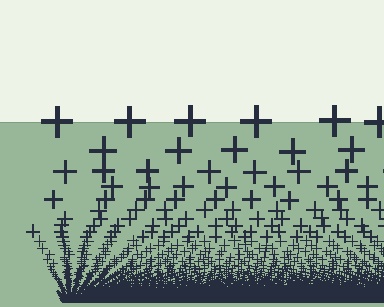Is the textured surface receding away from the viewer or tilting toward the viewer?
The surface appears to tilt toward the viewer. Texture elements get larger and sparser toward the top.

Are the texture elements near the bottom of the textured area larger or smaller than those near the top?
Smaller. The gradient is inverted — elements near the bottom are smaller and denser.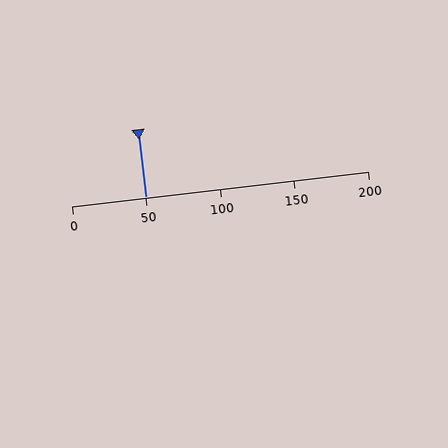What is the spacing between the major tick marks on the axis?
The major ticks are spaced 50 apart.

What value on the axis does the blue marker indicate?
The marker indicates approximately 50.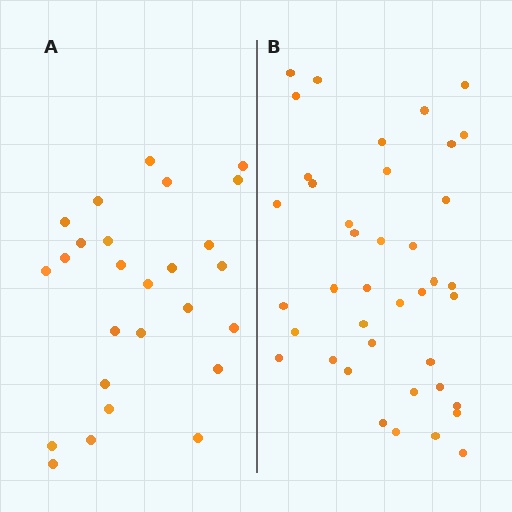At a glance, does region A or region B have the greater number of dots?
Region B (the right region) has more dots.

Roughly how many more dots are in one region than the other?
Region B has approximately 15 more dots than region A.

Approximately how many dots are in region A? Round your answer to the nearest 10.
About 30 dots. (The exact count is 26, which rounds to 30.)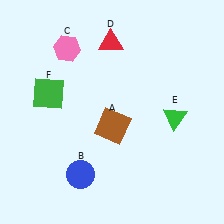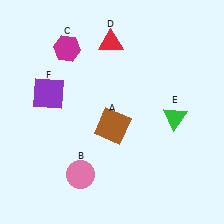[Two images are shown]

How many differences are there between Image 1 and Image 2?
There are 3 differences between the two images.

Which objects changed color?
B changed from blue to pink. C changed from pink to magenta. F changed from green to purple.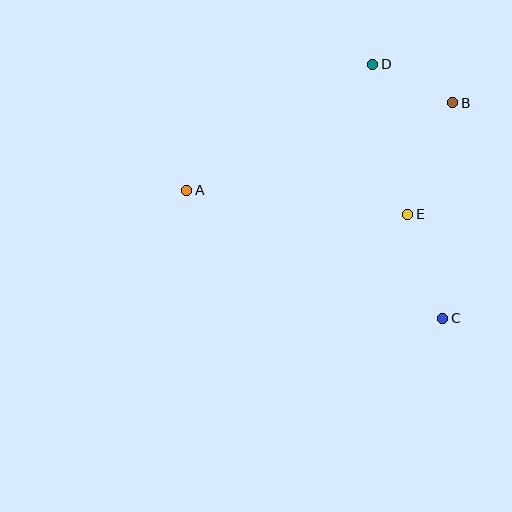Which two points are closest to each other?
Points B and D are closest to each other.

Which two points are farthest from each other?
Points A and C are farthest from each other.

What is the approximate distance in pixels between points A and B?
The distance between A and B is approximately 280 pixels.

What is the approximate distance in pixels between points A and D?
The distance between A and D is approximately 225 pixels.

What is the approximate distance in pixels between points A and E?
The distance between A and E is approximately 222 pixels.